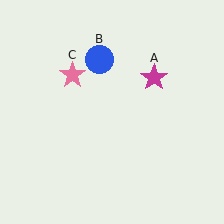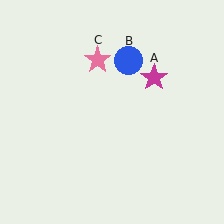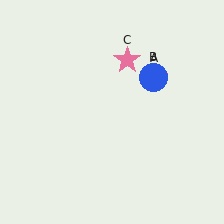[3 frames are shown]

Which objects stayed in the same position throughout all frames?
Magenta star (object A) remained stationary.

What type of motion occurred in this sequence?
The blue circle (object B), pink star (object C) rotated clockwise around the center of the scene.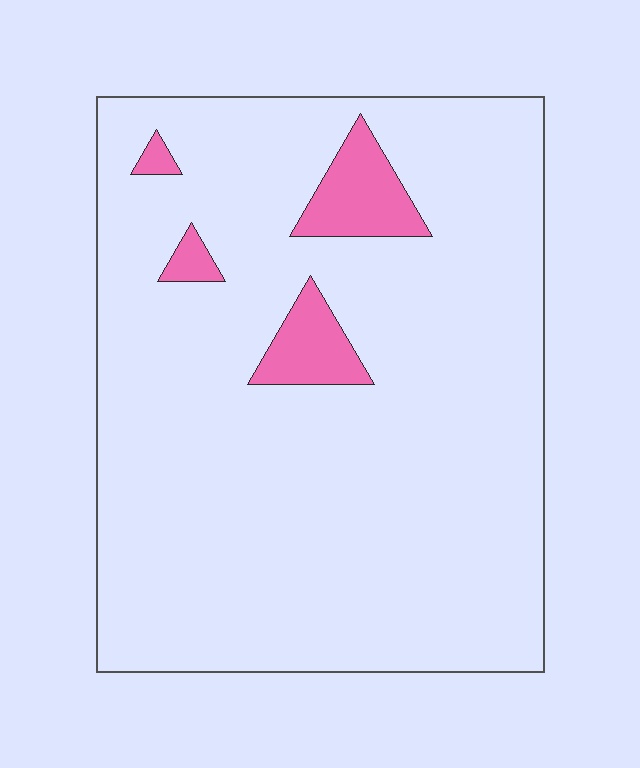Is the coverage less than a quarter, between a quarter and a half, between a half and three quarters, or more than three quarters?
Less than a quarter.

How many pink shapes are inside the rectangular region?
4.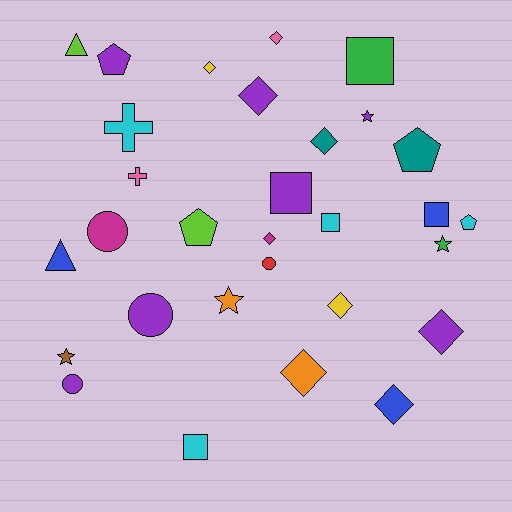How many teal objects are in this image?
There are 2 teal objects.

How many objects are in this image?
There are 30 objects.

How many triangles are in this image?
There are 2 triangles.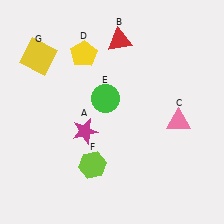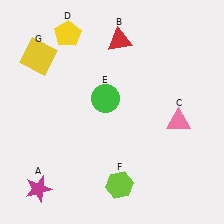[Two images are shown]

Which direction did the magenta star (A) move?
The magenta star (A) moved down.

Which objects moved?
The objects that moved are: the magenta star (A), the yellow pentagon (D), the lime hexagon (F).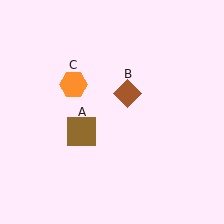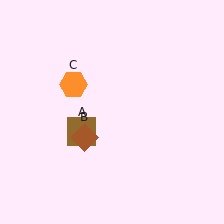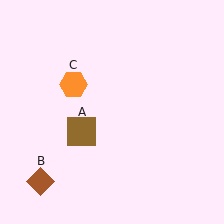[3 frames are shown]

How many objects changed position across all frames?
1 object changed position: brown diamond (object B).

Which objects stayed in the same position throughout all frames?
Brown square (object A) and orange hexagon (object C) remained stationary.